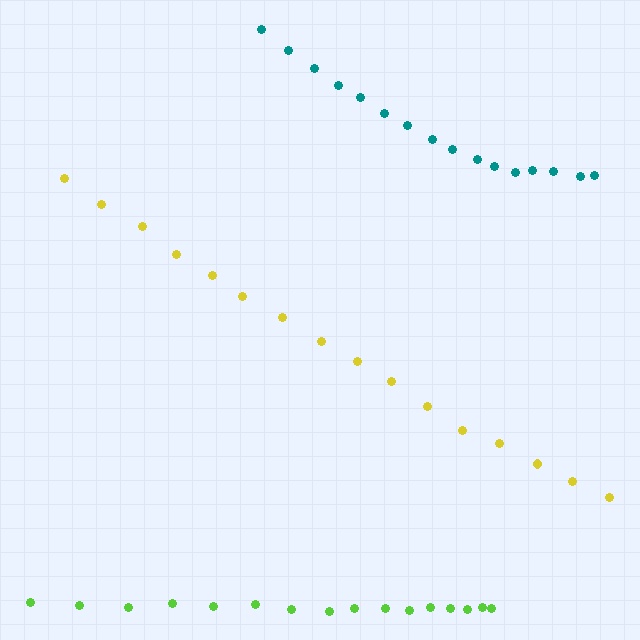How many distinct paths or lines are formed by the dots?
There are 3 distinct paths.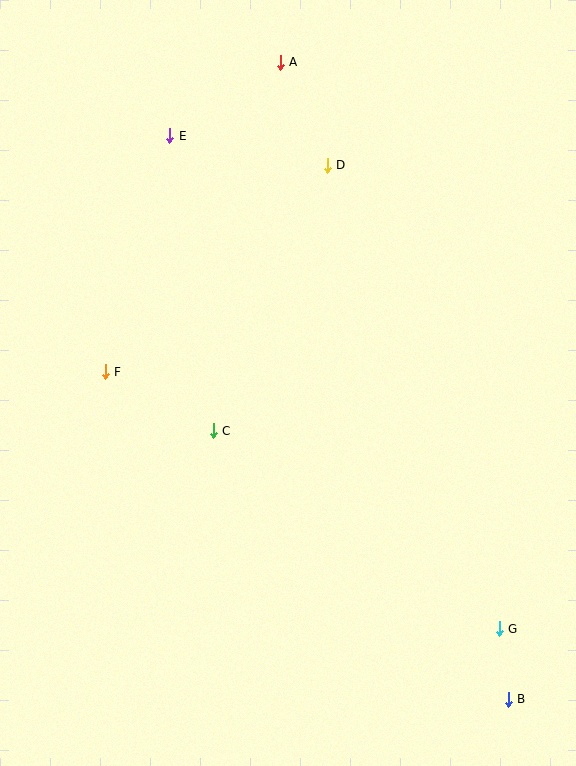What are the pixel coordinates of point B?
Point B is at (508, 699).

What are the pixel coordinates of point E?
Point E is at (170, 136).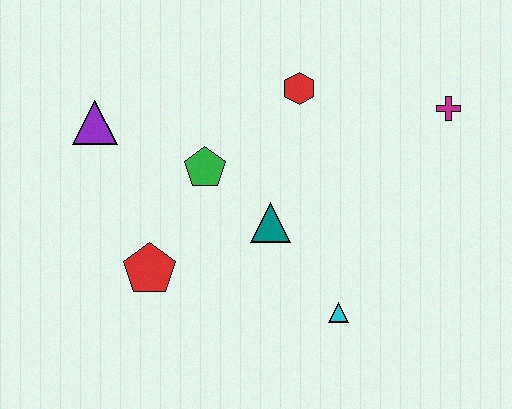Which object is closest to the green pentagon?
The teal triangle is closest to the green pentagon.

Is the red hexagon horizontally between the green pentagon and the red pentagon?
No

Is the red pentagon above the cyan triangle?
Yes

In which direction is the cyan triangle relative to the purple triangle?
The cyan triangle is to the right of the purple triangle.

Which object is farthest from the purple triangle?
The magenta cross is farthest from the purple triangle.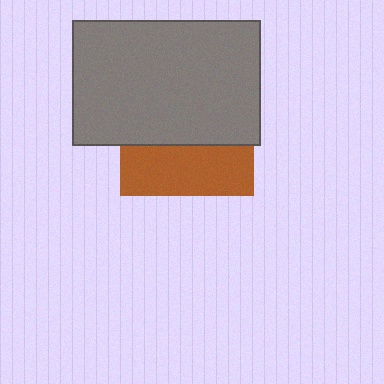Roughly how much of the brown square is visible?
A small part of it is visible (roughly 37%).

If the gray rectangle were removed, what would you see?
You would see the complete brown square.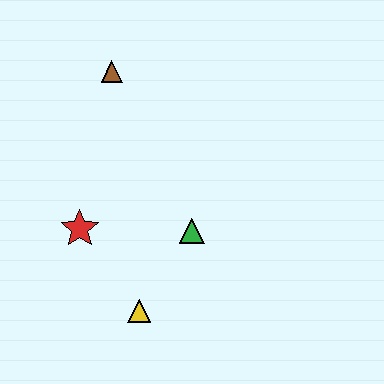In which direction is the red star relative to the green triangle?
The red star is to the left of the green triangle.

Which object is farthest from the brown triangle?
The yellow triangle is farthest from the brown triangle.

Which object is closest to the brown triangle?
The red star is closest to the brown triangle.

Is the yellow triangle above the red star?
No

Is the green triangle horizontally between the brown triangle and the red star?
No